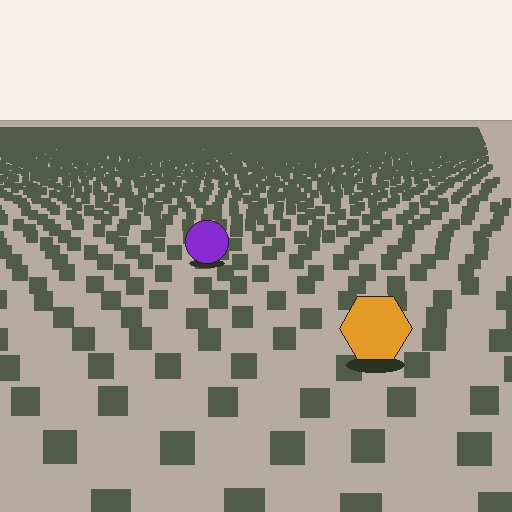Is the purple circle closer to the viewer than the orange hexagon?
No. The orange hexagon is closer — you can tell from the texture gradient: the ground texture is coarser near it.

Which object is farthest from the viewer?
The purple circle is farthest from the viewer. It appears smaller and the ground texture around it is denser.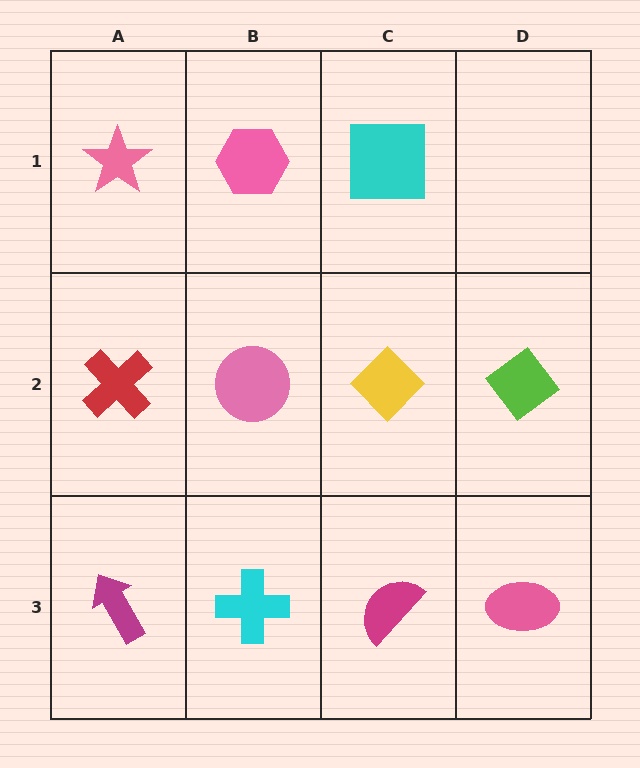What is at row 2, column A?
A red cross.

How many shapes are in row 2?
4 shapes.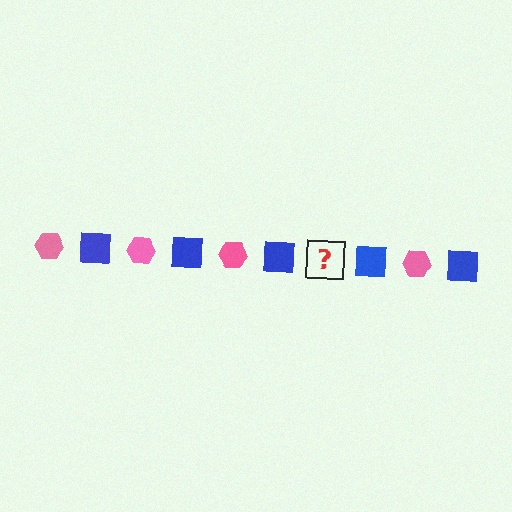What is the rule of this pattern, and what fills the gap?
The rule is that the pattern alternates between pink hexagon and blue square. The gap should be filled with a pink hexagon.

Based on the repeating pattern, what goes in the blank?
The blank should be a pink hexagon.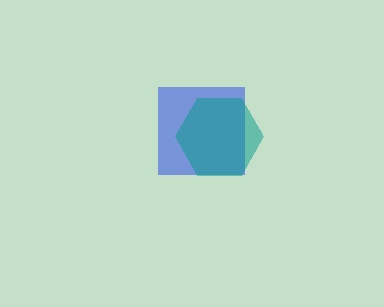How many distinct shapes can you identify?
There are 2 distinct shapes: a blue square, a teal hexagon.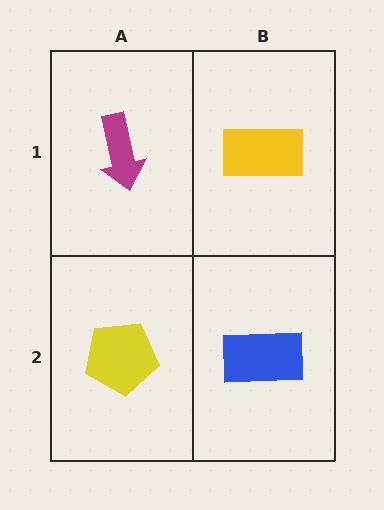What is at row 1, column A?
A magenta arrow.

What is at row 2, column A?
A yellow pentagon.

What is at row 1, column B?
A yellow rectangle.